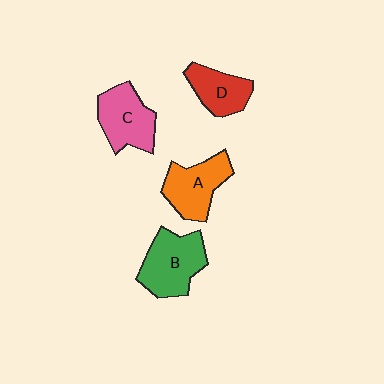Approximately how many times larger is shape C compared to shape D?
Approximately 1.3 times.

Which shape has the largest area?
Shape B (green).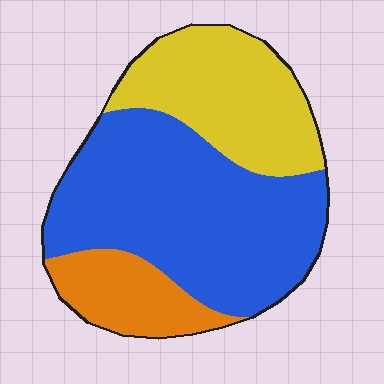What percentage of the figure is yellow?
Yellow takes up about one third (1/3) of the figure.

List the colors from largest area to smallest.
From largest to smallest: blue, yellow, orange.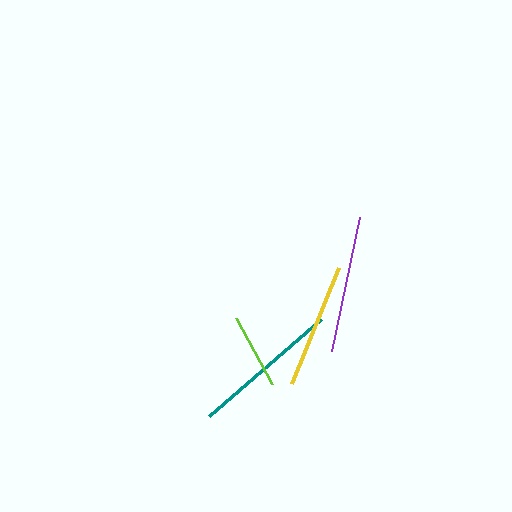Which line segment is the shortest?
The lime line is the shortest at approximately 75 pixels.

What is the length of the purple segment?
The purple segment is approximately 136 pixels long.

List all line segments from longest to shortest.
From longest to shortest: teal, purple, yellow, lime.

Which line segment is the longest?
The teal line is the longest at approximately 148 pixels.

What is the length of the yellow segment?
The yellow segment is approximately 125 pixels long.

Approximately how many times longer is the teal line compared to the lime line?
The teal line is approximately 2.0 times the length of the lime line.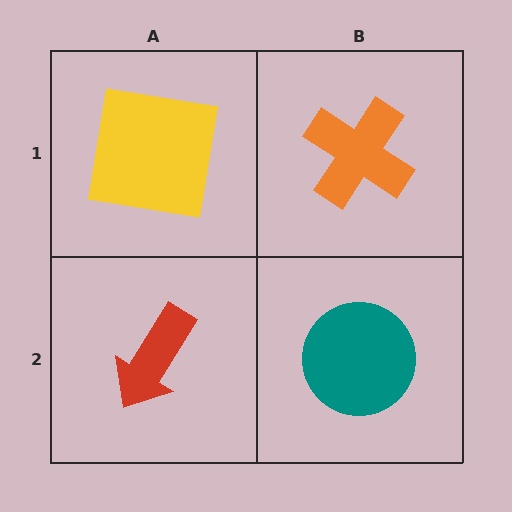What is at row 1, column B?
An orange cross.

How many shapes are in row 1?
2 shapes.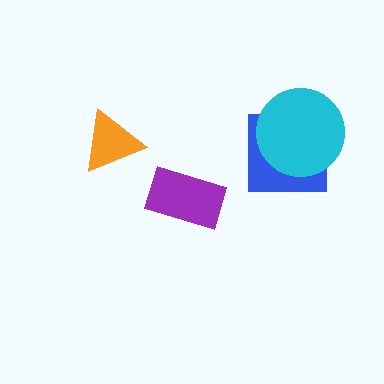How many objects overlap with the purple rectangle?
0 objects overlap with the purple rectangle.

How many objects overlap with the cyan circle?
1 object overlaps with the cyan circle.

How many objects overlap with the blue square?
1 object overlaps with the blue square.